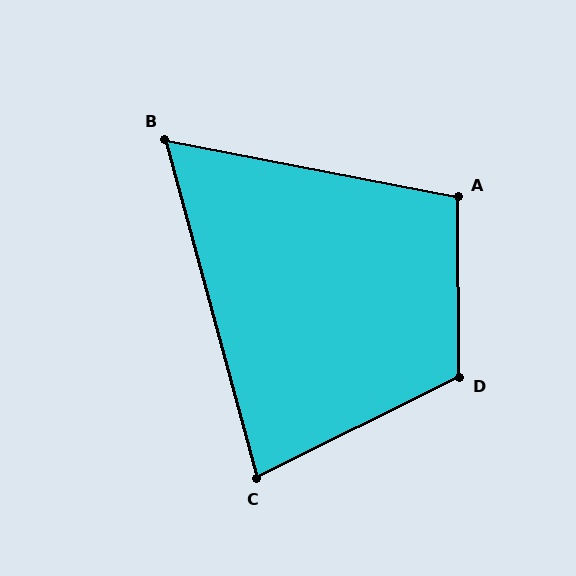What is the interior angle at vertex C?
Approximately 79 degrees (acute).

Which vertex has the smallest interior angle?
B, at approximately 64 degrees.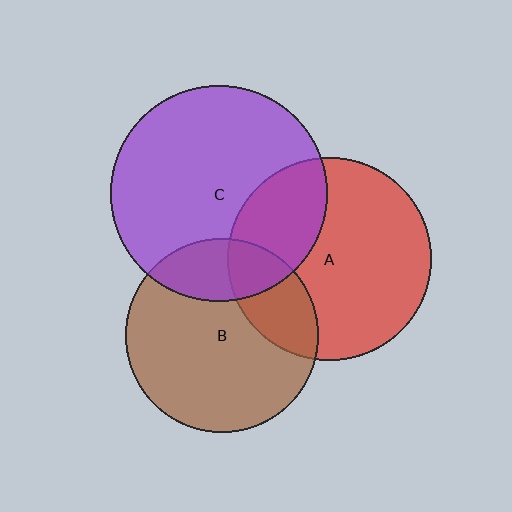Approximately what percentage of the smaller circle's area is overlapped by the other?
Approximately 20%.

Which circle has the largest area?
Circle C (purple).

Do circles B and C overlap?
Yes.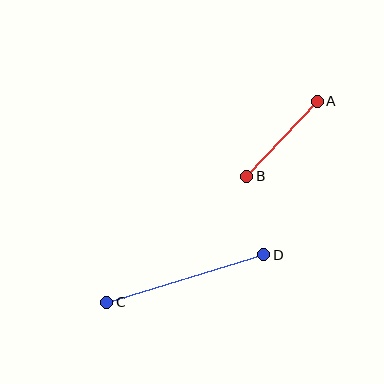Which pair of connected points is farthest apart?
Points C and D are farthest apart.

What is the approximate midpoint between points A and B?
The midpoint is at approximately (282, 139) pixels.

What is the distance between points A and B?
The distance is approximately 103 pixels.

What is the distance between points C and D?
The distance is approximately 164 pixels.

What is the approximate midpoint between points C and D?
The midpoint is at approximately (185, 278) pixels.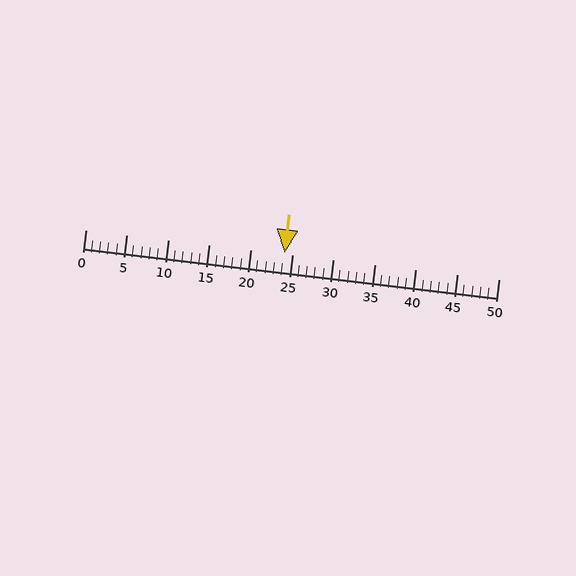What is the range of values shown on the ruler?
The ruler shows values from 0 to 50.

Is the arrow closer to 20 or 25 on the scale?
The arrow is closer to 25.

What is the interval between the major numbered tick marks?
The major tick marks are spaced 5 units apart.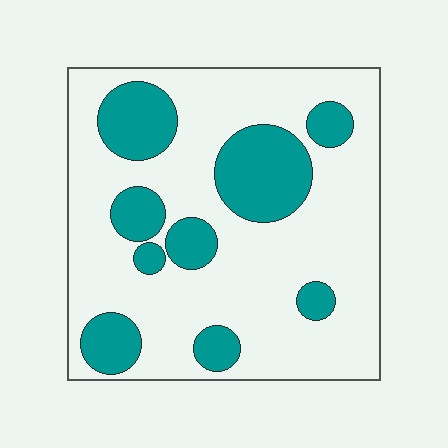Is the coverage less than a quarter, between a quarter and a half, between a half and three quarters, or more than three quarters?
Between a quarter and a half.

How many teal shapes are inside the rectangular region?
9.